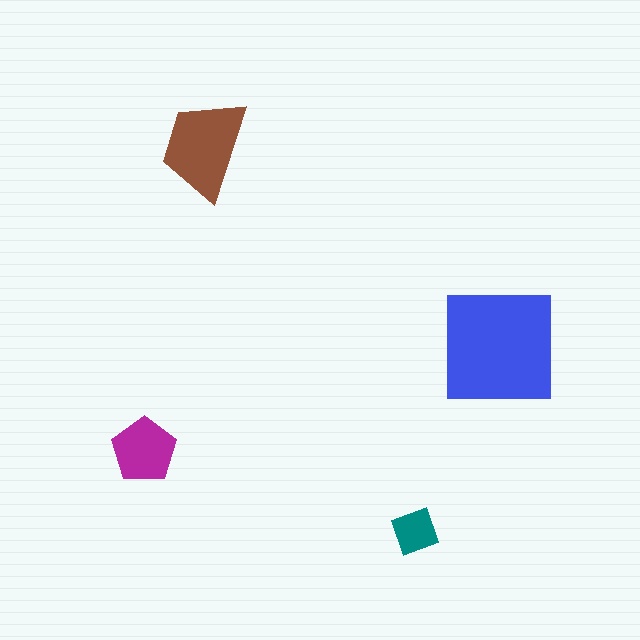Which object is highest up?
The brown trapezoid is topmost.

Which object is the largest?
The blue square.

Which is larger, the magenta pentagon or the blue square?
The blue square.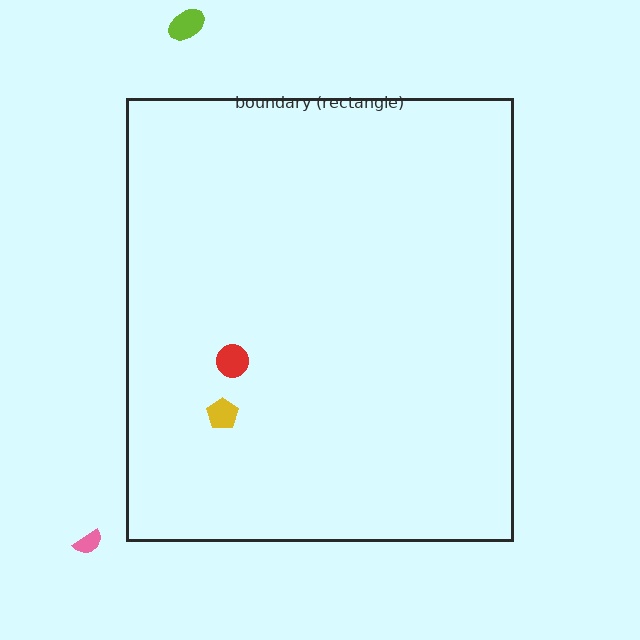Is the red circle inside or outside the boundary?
Inside.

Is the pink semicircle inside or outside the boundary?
Outside.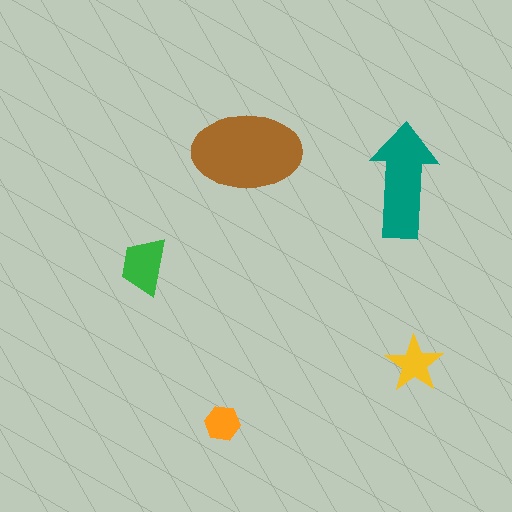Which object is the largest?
The brown ellipse.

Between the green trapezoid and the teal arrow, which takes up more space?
The teal arrow.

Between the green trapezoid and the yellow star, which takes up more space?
The green trapezoid.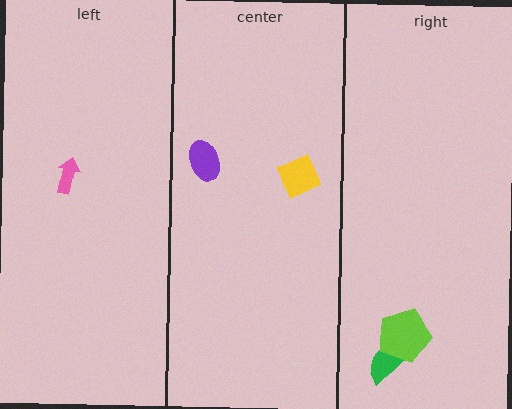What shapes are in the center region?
The purple ellipse, the yellow diamond.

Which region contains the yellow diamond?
The center region.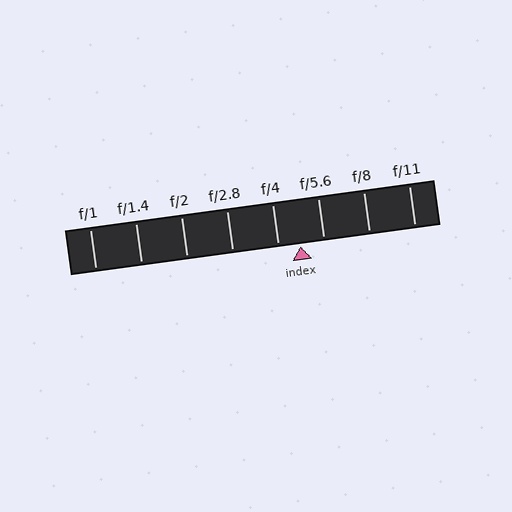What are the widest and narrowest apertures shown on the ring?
The widest aperture shown is f/1 and the narrowest is f/11.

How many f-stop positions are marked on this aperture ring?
There are 8 f-stop positions marked.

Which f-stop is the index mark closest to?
The index mark is closest to f/4.